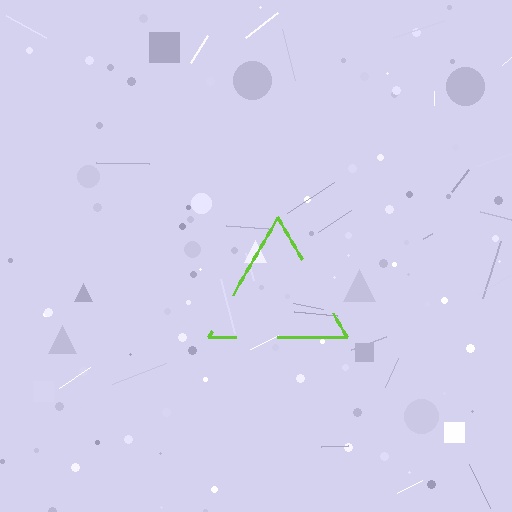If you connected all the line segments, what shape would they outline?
They would outline a triangle.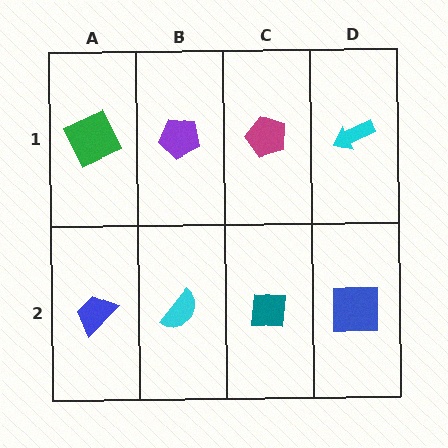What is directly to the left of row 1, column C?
A purple pentagon.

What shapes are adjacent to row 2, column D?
A cyan arrow (row 1, column D), a teal square (row 2, column C).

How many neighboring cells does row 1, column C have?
3.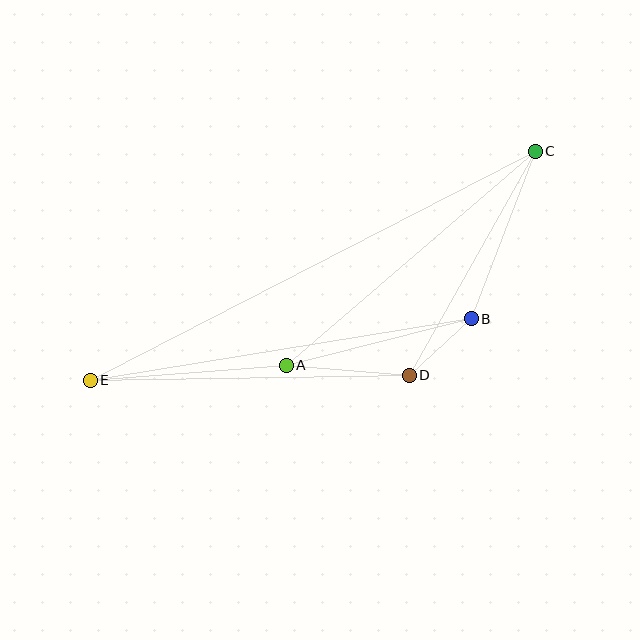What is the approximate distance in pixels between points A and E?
The distance between A and E is approximately 197 pixels.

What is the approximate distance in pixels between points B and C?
The distance between B and C is approximately 179 pixels.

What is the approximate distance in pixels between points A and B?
The distance between A and B is approximately 191 pixels.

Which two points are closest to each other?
Points B and D are closest to each other.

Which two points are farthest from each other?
Points C and E are farthest from each other.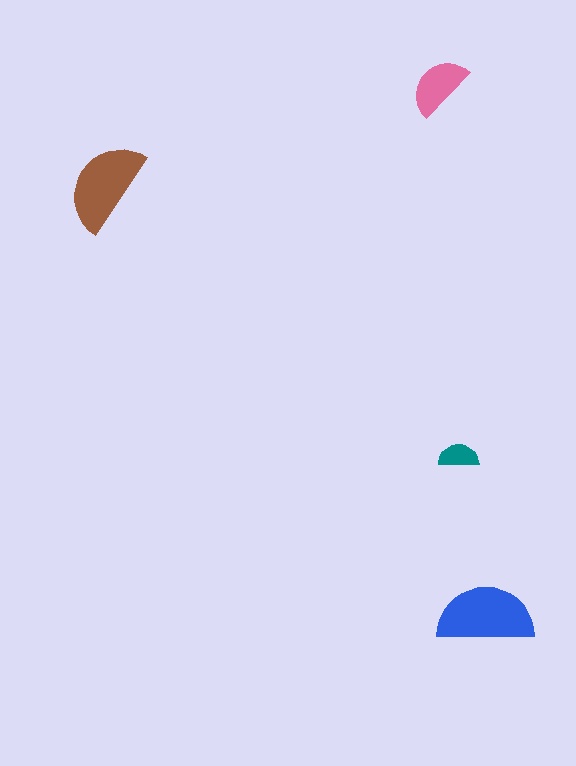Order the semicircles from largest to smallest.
the blue one, the brown one, the pink one, the teal one.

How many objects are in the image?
There are 4 objects in the image.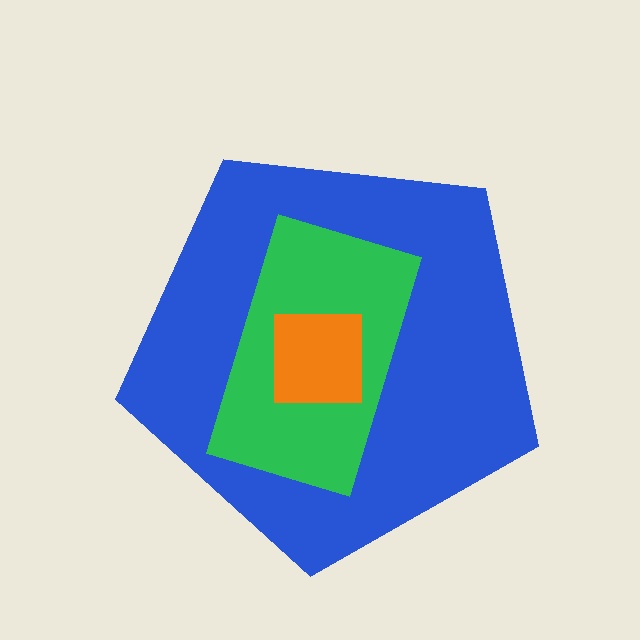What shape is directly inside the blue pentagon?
The green rectangle.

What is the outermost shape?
The blue pentagon.